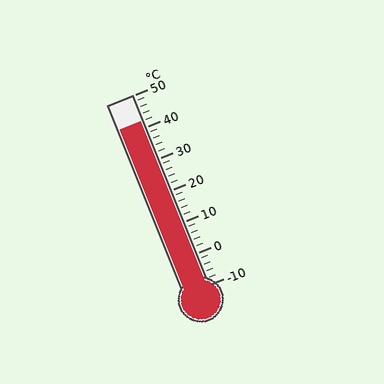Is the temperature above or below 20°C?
The temperature is above 20°C.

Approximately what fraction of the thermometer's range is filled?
The thermometer is filled to approximately 85% of its range.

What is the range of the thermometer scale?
The thermometer scale ranges from -10°C to 50°C.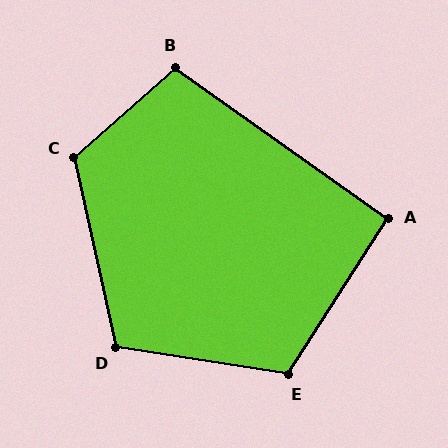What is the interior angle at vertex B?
Approximately 103 degrees (obtuse).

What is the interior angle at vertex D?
Approximately 111 degrees (obtuse).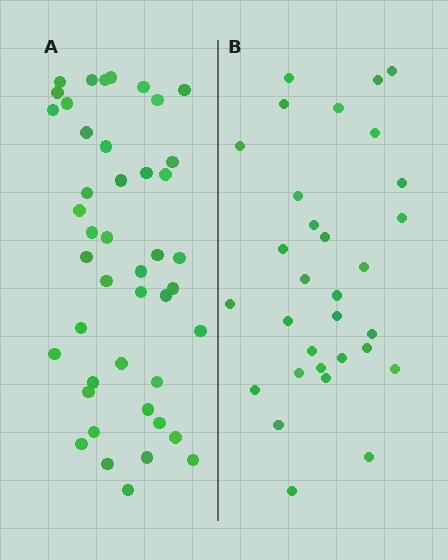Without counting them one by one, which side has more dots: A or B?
Region A (the left region) has more dots.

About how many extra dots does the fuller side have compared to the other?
Region A has approximately 15 more dots than region B.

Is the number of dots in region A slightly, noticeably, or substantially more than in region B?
Region A has noticeably more, but not dramatically so. The ratio is roughly 1.4 to 1.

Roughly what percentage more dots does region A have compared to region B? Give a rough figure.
About 40% more.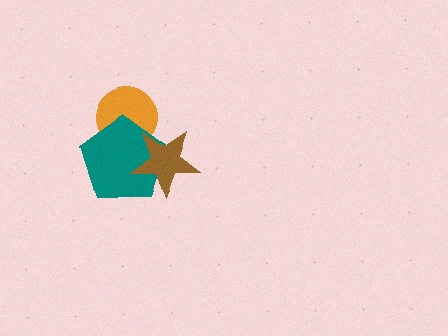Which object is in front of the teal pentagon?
The brown star is in front of the teal pentagon.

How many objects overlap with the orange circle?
2 objects overlap with the orange circle.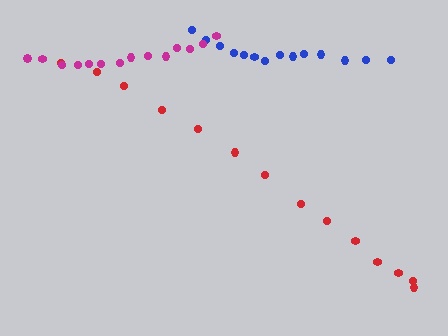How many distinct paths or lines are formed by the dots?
There are 3 distinct paths.